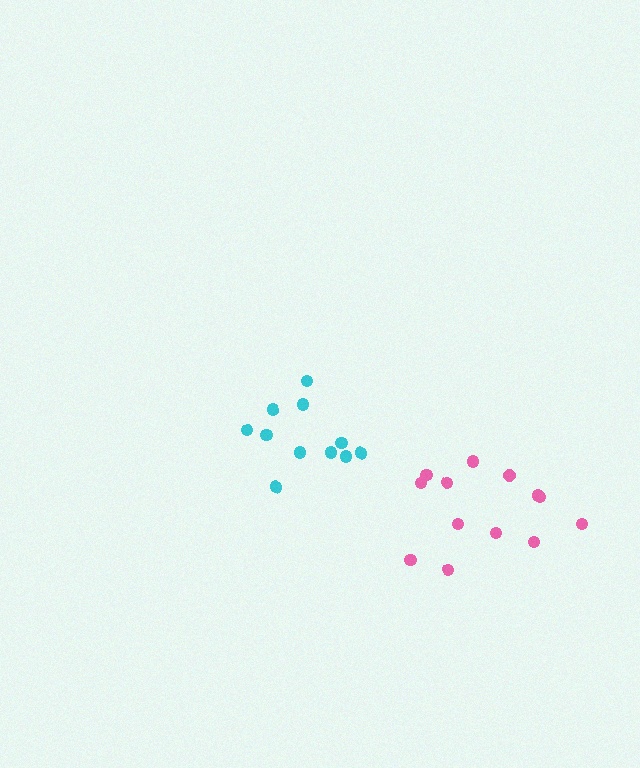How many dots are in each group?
Group 1: 11 dots, Group 2: 13 dots (24 total).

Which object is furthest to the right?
The pink cluster is rightmost.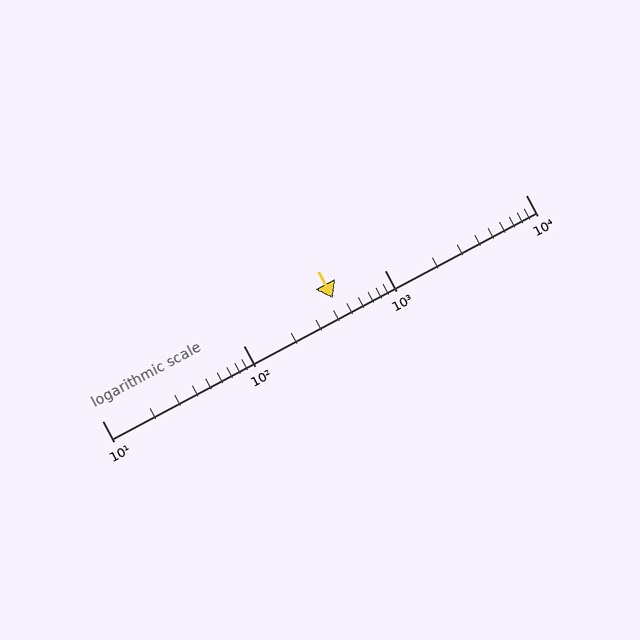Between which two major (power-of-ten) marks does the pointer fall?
The pointer is between 100 and 1000.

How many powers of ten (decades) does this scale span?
The scale spans 3 decades, from 10 to 10000.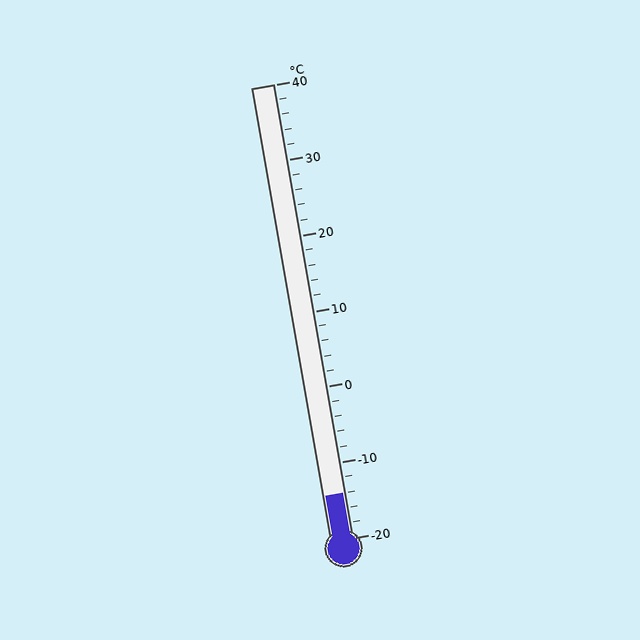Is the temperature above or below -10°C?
The temperature is below -10°C.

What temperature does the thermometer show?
The thermometer shows approximately -14°C.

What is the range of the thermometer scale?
The thermometer scale ranges from -20°C to 40°C.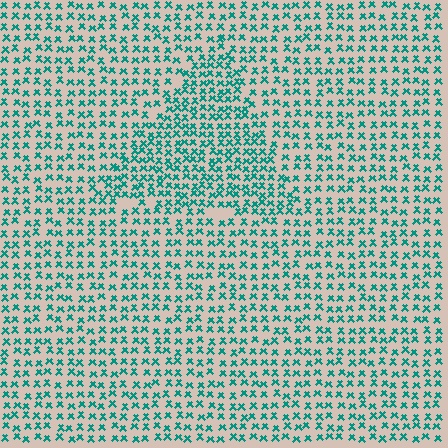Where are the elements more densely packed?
The elements are more densely packed inside the triangle boundary.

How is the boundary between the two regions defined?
The boundary is defined by a change in element density (approximately 1.6x ratio). All elements are the same color, size, and shape.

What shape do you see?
I see a triangle.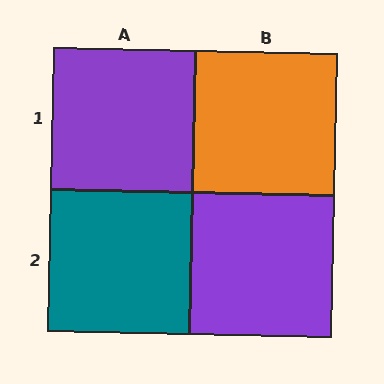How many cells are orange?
1 cell is orange.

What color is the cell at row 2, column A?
Teal.